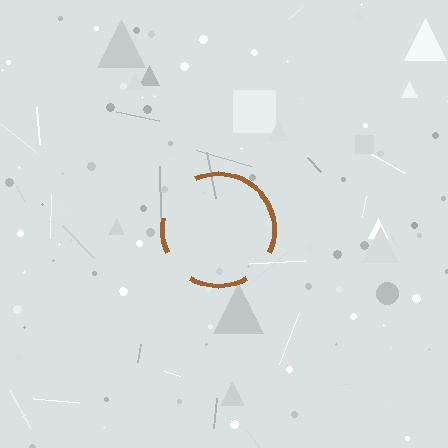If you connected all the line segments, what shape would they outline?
They would outline a circle.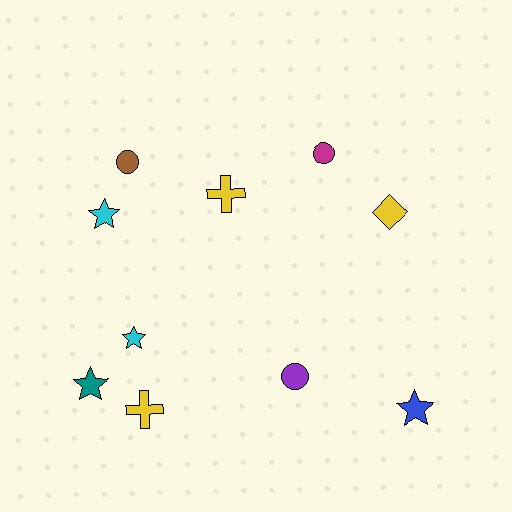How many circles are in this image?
There are 3 circles.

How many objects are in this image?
There are 10 objects.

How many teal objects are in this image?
There is 1 teal object.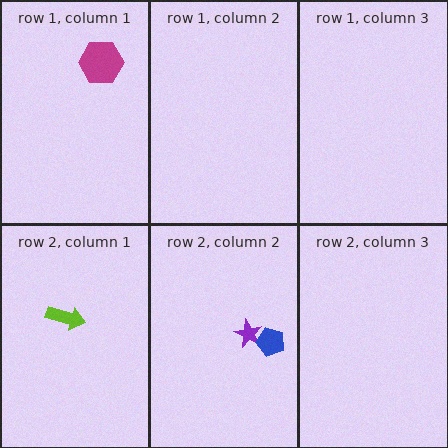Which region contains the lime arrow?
The row 2, column 1 region.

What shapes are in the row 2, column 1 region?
The lime arrow.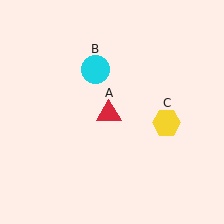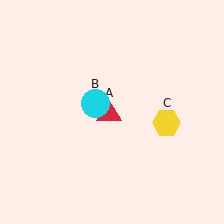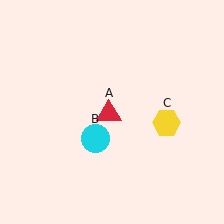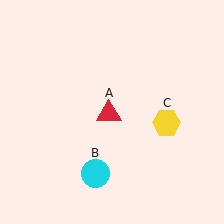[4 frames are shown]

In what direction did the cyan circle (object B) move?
The cyan circle (object B) moved down.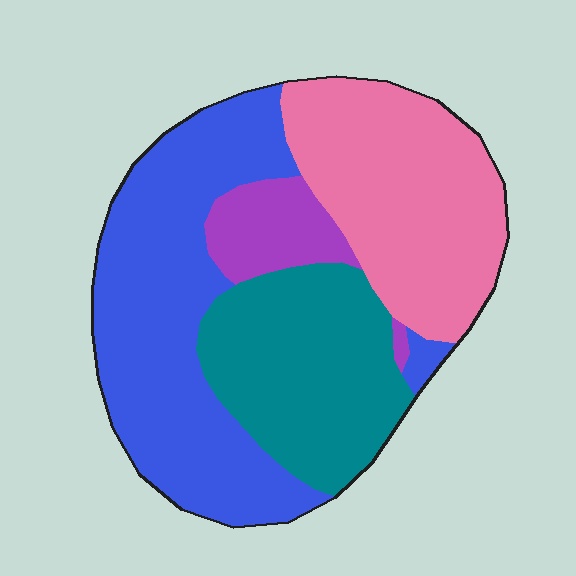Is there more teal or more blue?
Blue.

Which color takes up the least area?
Purple, at roughly 10%.